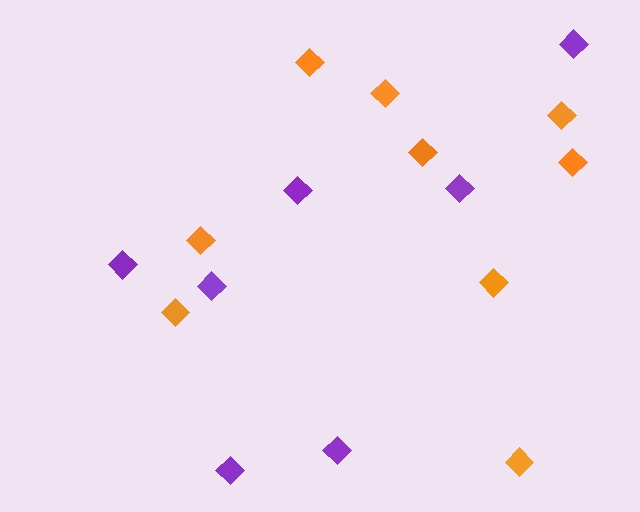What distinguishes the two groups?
There are 2 groups: one group of purple diamonds (7) and one group of orange diamonds (9).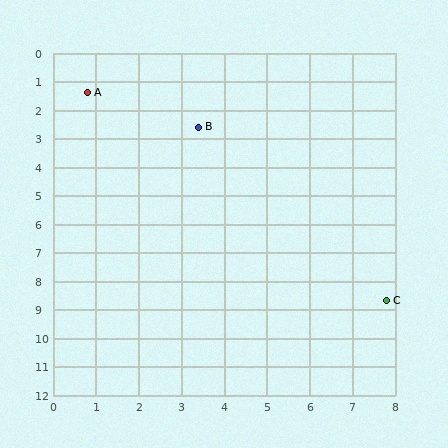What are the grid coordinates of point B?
Point B is at approximately (3.4, 2.6).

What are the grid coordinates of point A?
Point A is at approximately (0.8, 1.4).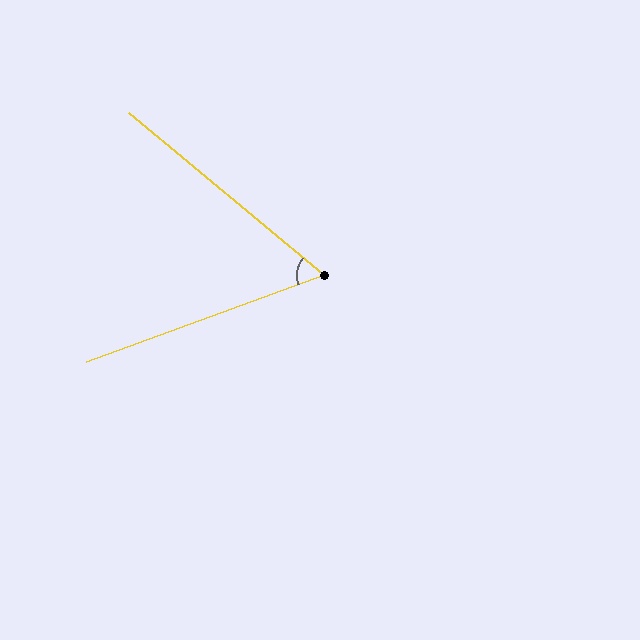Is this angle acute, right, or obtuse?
It is acute.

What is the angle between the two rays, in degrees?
Approximately 60 degrees.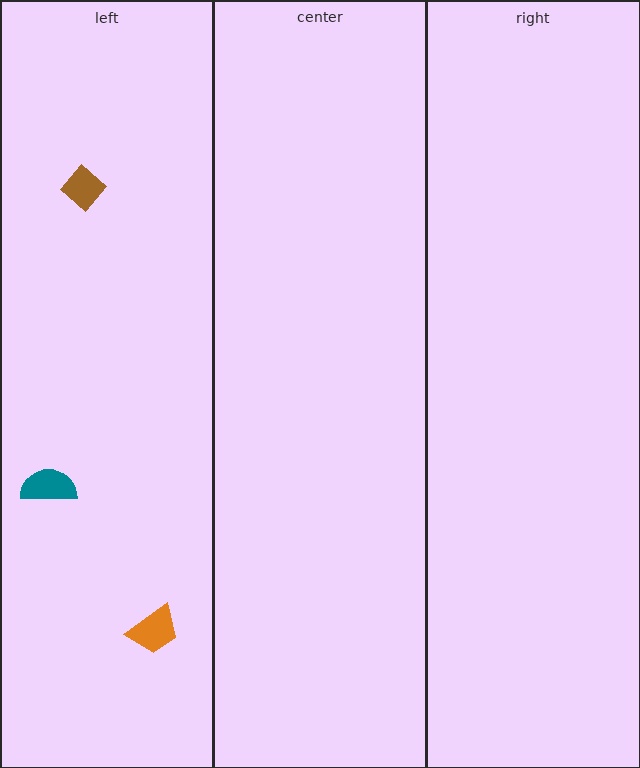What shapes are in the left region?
The teal semicircle, the orange trapezoid, the brown diamond.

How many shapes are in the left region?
3.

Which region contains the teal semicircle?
The left region.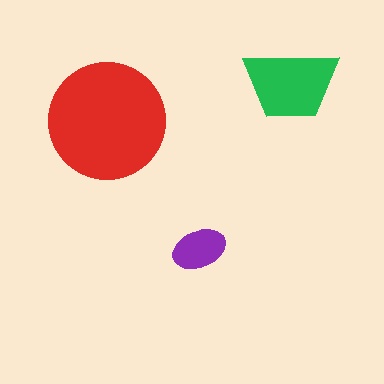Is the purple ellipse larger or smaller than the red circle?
Smaller.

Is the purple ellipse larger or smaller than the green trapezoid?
Smaller.